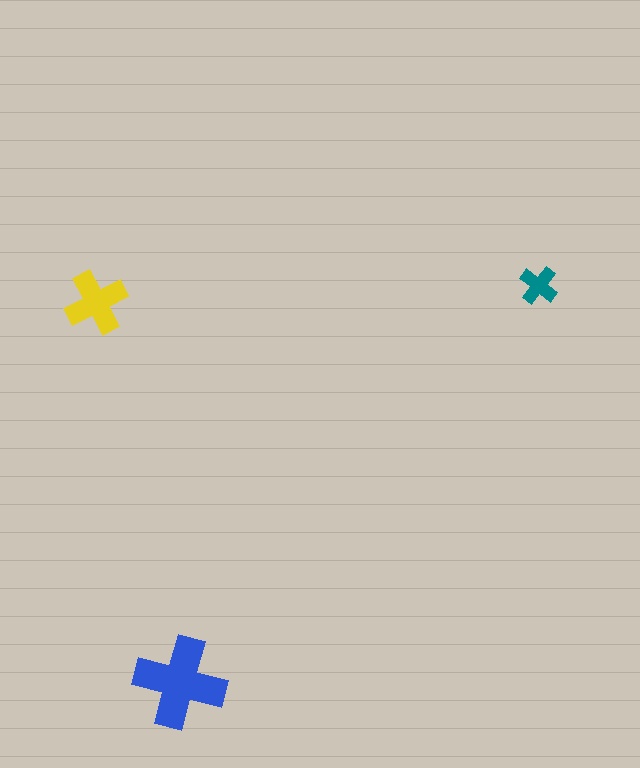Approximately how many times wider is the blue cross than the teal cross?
About 2.5 times wider.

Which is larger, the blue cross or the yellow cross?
The blue one.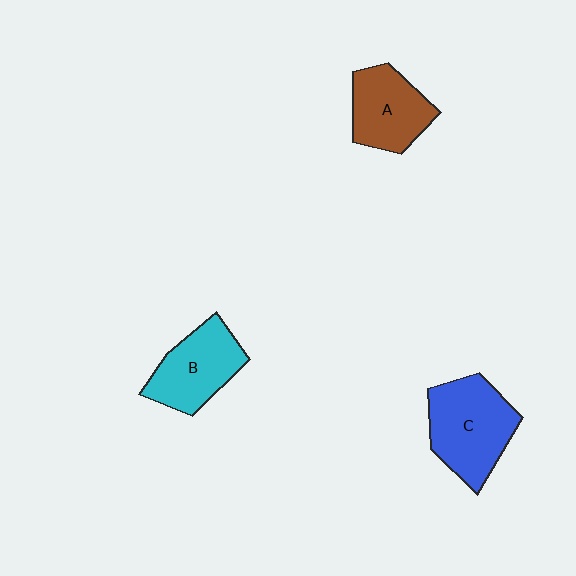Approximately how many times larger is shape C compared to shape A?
Approximately 1.3 times.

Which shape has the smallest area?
Shape A (brown).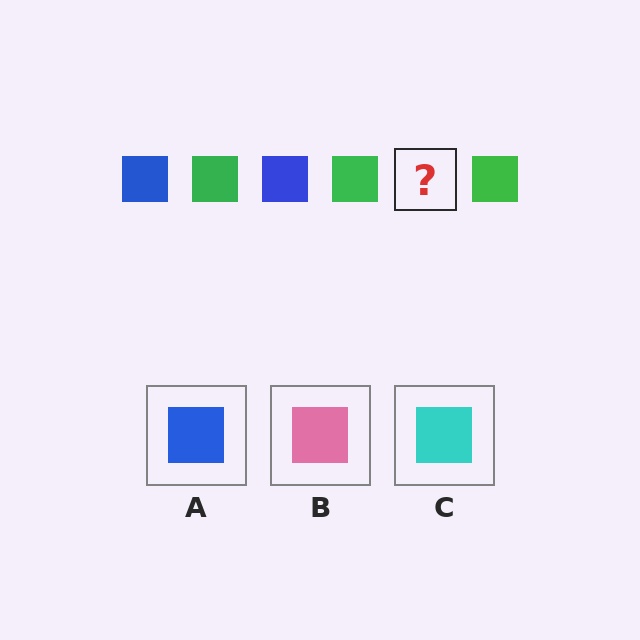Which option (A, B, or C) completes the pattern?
A.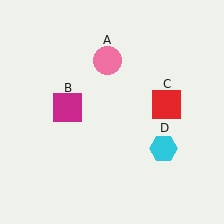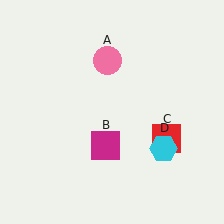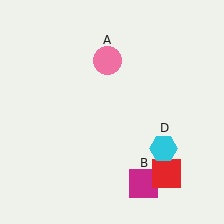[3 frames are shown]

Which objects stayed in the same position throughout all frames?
Pink circle (object A) and cyan hexagon (object D) remained stationary.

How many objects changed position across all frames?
2 objects changed position: magenta square (object B), red square (object C).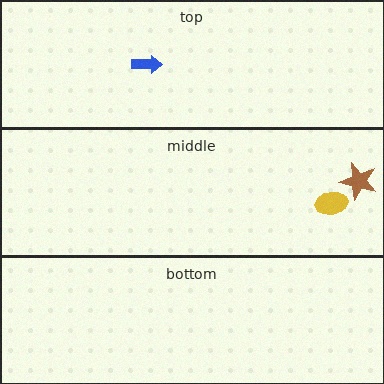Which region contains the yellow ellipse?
The middle region.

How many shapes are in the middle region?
2.